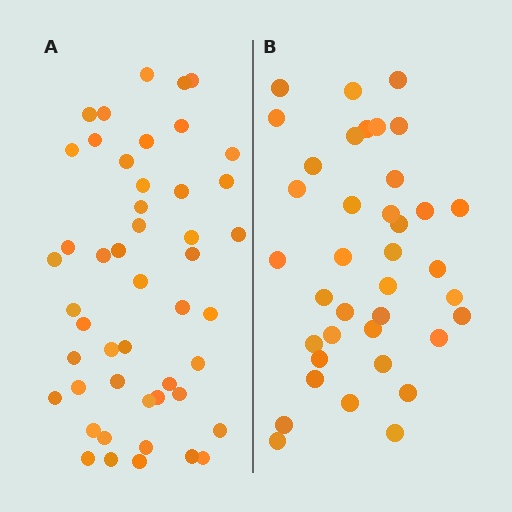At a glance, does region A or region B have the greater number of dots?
Region A (the left region) has more dots.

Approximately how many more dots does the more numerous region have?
Region A has roughly 10 or so more dots than region B.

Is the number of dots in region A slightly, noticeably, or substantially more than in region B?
Region A has noticeably more, but not dramatically so. The ratio is roughly 1.3 to 1.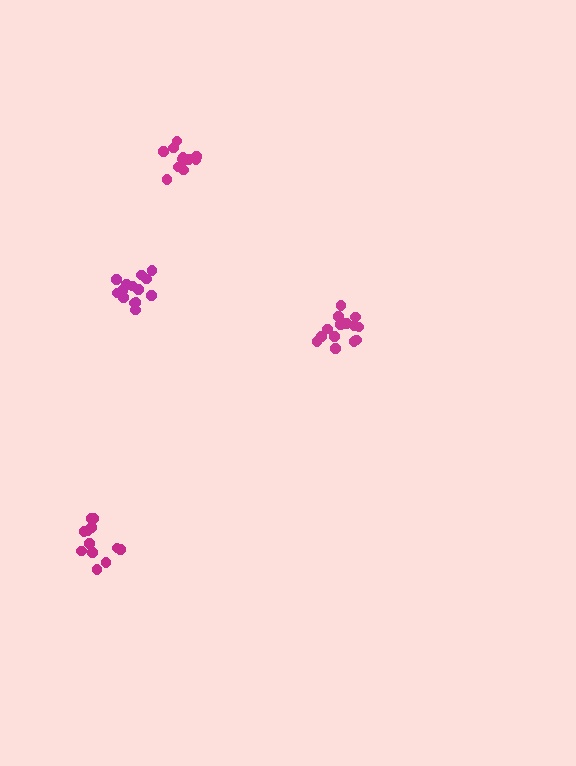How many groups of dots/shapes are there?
There are 4 groups.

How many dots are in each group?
Group 1: 14 dots, Group 2: 12 dots, Group 3: 12 dots, Group 4: 14 dots (52 total).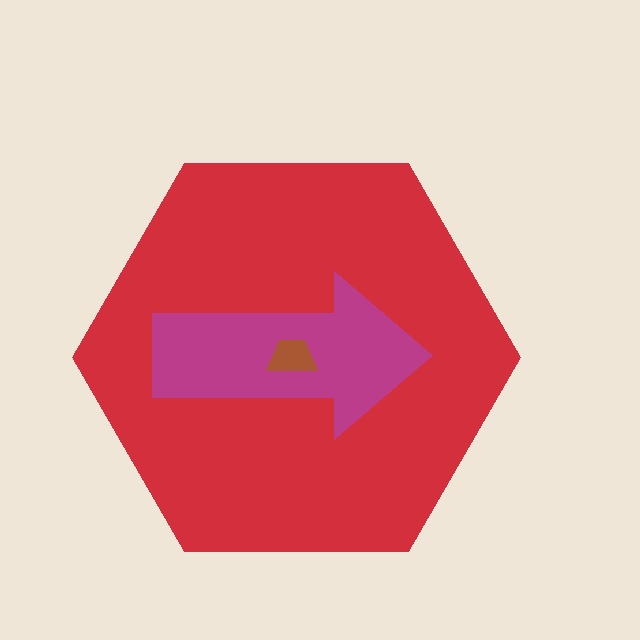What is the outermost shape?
The red hexagon.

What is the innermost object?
The brown trapezoid.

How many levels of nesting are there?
3.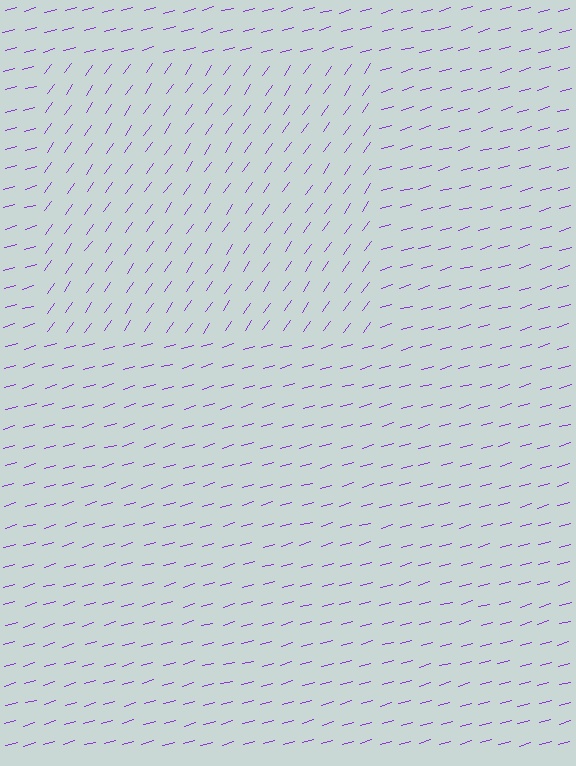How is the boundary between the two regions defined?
The boundary is defined purely by a change in line orientation (approximately 39 degrees difference). All lines are the same color and thickness.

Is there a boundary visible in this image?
Yes, there is a texture boundary formed by a change in line orientation.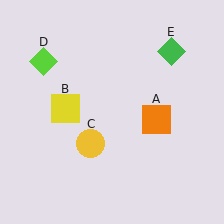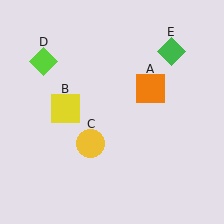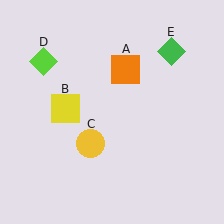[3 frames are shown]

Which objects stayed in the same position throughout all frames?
Yellow square (object B) and yellow circle (object C) and lime diamond (object D) and green diamond (object E) remained stationary.